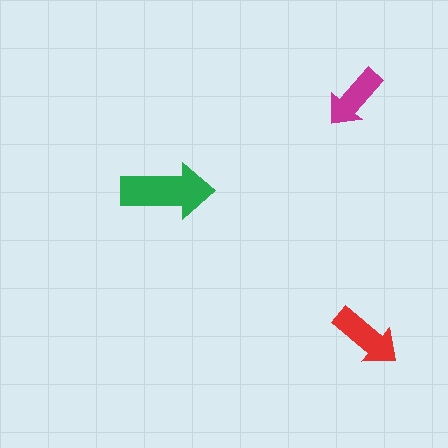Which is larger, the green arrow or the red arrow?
The green one.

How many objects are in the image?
There are 3 objects in the image.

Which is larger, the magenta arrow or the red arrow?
The red one.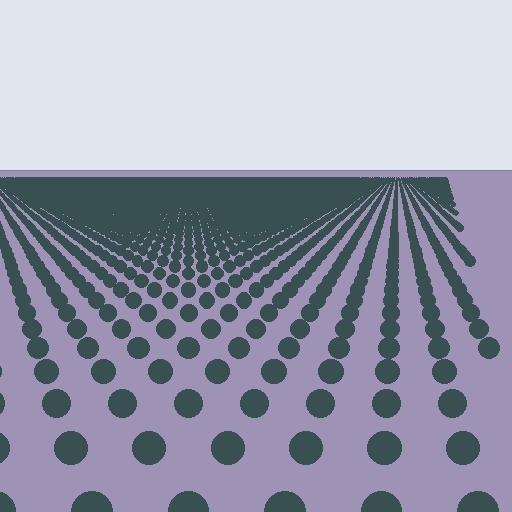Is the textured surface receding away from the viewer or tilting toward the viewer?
The surface is receding away from the viewer. Texture elements get smaller and denser toward the top.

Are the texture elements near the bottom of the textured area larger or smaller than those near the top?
Larger. Near the bottom, elements are closer to the viewer and appear at a bigger on-screen size.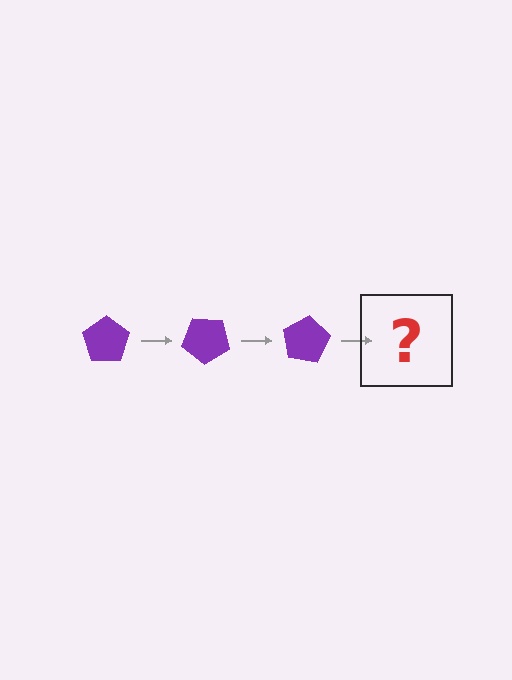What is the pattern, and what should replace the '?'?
The pattern is that the pentagon rotates 40 degrees each step. The '?' should be a purple pentagon rotated 120 degrees.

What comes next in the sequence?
The next element should be a purple pentagon rotated 120 degrees.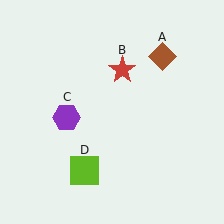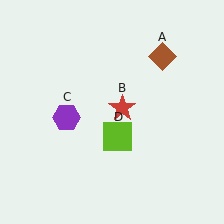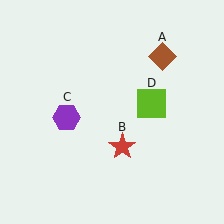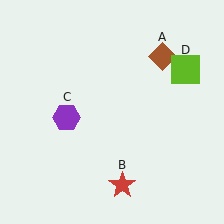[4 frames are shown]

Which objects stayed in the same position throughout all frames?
Brown diamond (object A) and purple hexagon (object C) remained stationary.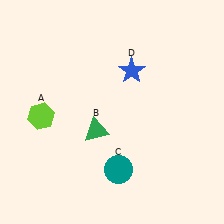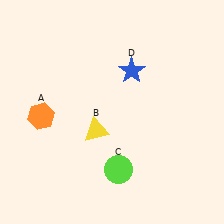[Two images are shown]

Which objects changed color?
A changed from lime to orange. B changed from green to yellow. C changed from teal to lime.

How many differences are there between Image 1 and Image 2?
There are 3 differences between the two images.